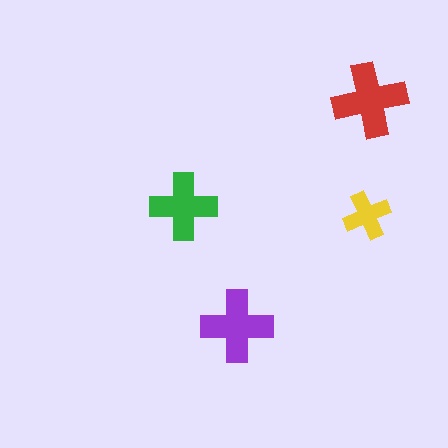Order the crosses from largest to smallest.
the red one, the purple one, the green one, the yellow one.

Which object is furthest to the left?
The green cross is leftmost.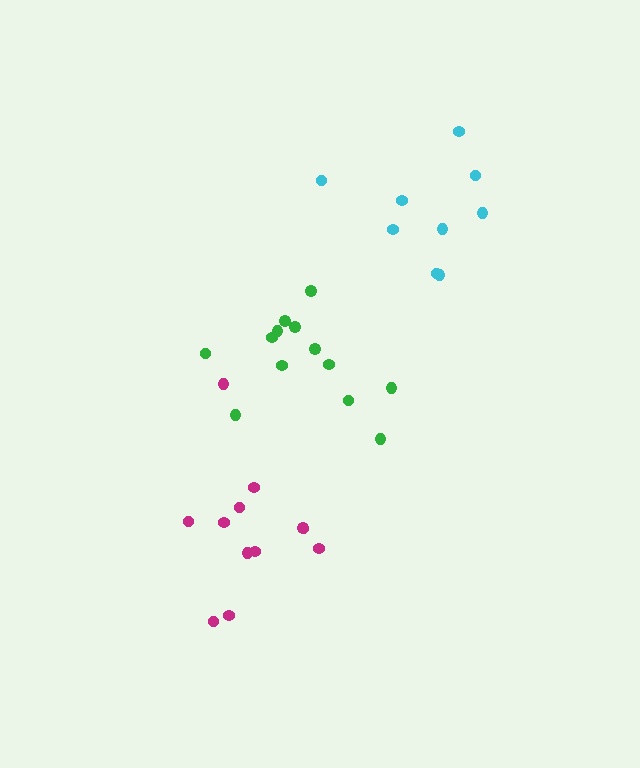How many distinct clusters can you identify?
There are 3 distinct clusters.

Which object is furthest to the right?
The cyan cluster is rightmost.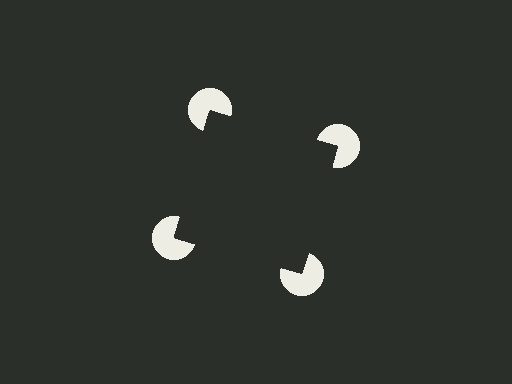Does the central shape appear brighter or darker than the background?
It typically appears slightly darker than the background, even though no actual brightness change is drawn.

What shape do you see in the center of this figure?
An illusory square — its edges are inferred from the aligned wedge cuts in the pac-man discs, not physically drawn.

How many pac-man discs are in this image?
There are 4 — one at each vertex of the illusory square.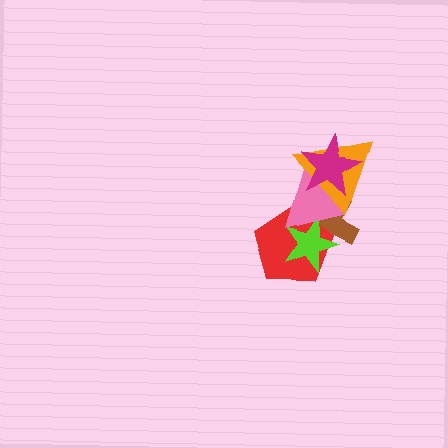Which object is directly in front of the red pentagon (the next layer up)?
The lime star is directly in front of the red pentagon.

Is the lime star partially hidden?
Yes, it is partially covered by another shape.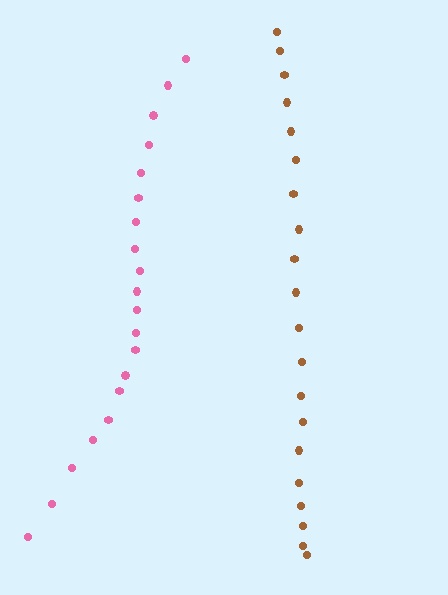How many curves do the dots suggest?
There are 2 distinct paths.